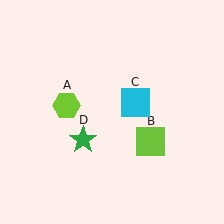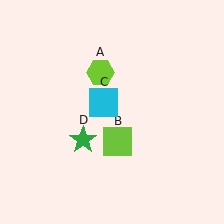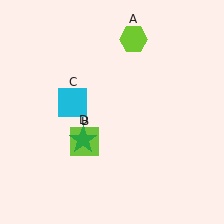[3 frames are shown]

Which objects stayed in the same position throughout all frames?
Green star (object D) remained stationary.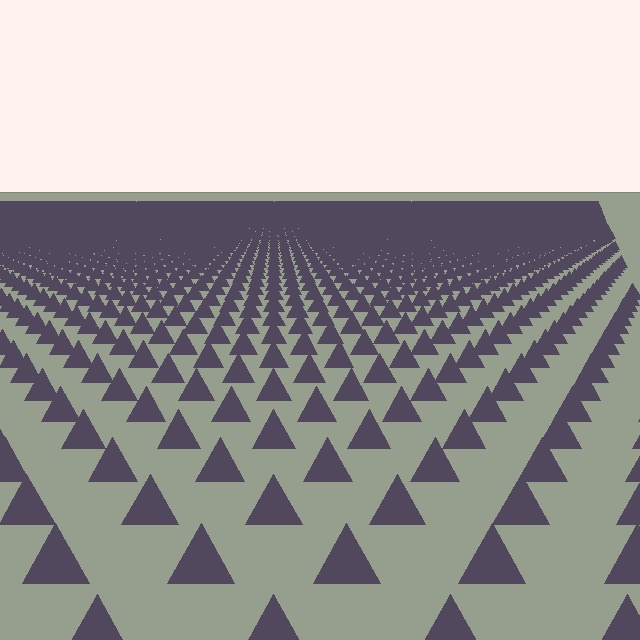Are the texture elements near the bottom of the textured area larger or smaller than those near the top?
Larger. Near the bottom, elements are closer to the viewer and appear at a bigger on-screen size.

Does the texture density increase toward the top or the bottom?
Density increases toward the top.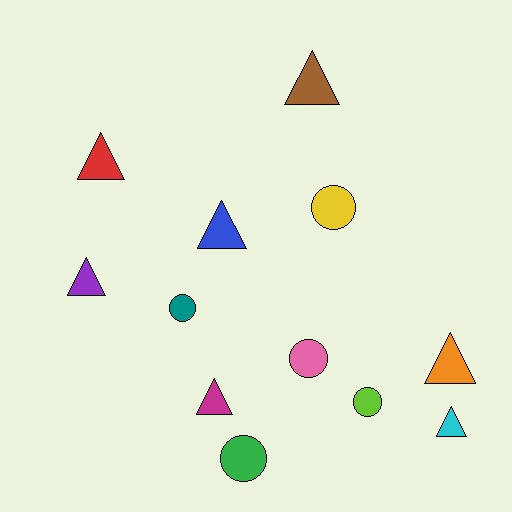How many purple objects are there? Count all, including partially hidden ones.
There is 1 purple object.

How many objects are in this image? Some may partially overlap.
There are 12 objects.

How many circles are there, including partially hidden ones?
There are 5 circles.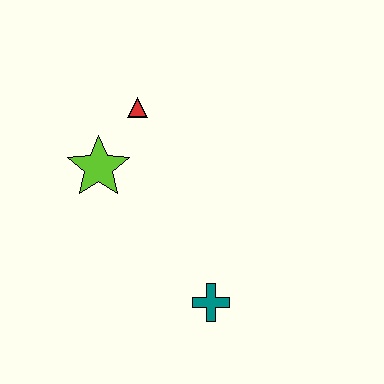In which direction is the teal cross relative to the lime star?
The teal cross is below the lime star.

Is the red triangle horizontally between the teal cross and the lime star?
Yes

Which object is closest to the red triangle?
The lime star is closest to the red triangle.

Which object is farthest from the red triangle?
The teal cross is farthest from the red triangle.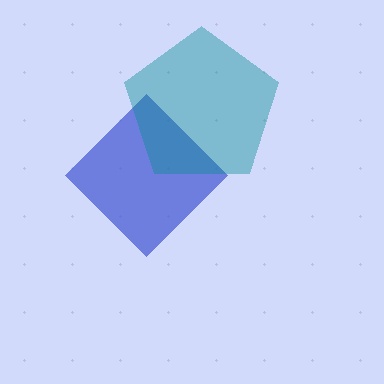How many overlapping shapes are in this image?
There are 2 overlapping shapes in the image.